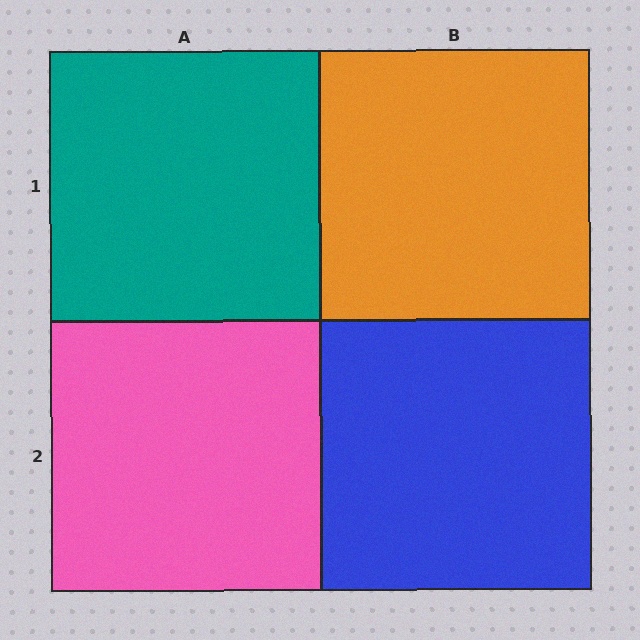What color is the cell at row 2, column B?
Blue.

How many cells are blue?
1 cell is blue.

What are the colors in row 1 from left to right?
Teal, orange.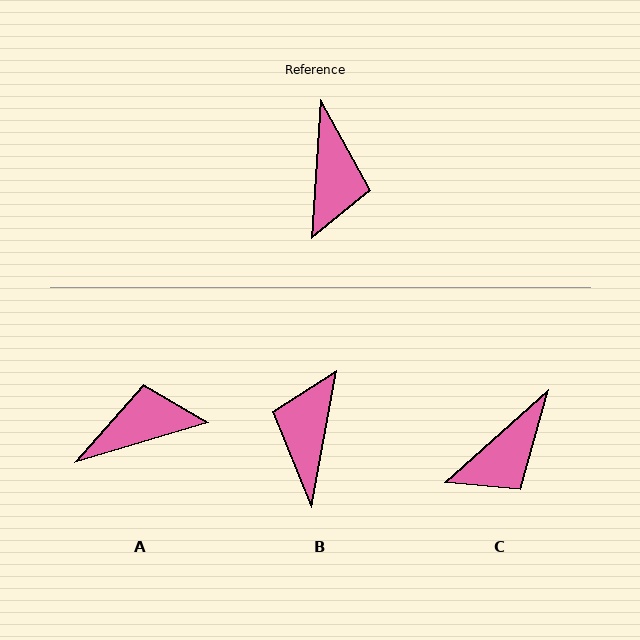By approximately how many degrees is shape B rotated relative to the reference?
Approximately 173 degrees counter-clockwise.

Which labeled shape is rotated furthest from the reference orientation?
B, about 173 degrees away.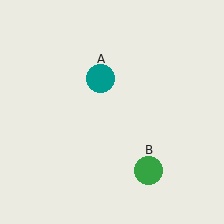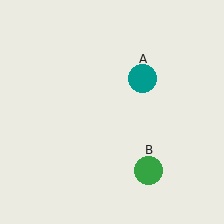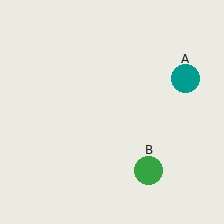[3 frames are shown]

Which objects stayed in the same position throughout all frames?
Green circle (object B) remained stationary.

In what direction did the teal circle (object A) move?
The teal circle (object A) moved right.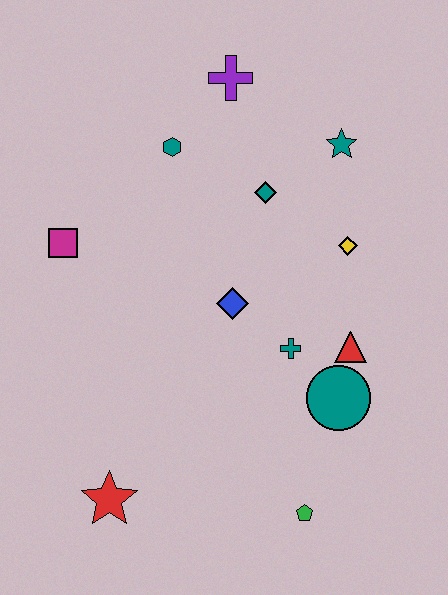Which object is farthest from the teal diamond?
The red star is farthest from the teal diamond.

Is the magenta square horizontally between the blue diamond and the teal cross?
No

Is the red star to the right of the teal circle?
No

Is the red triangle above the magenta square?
No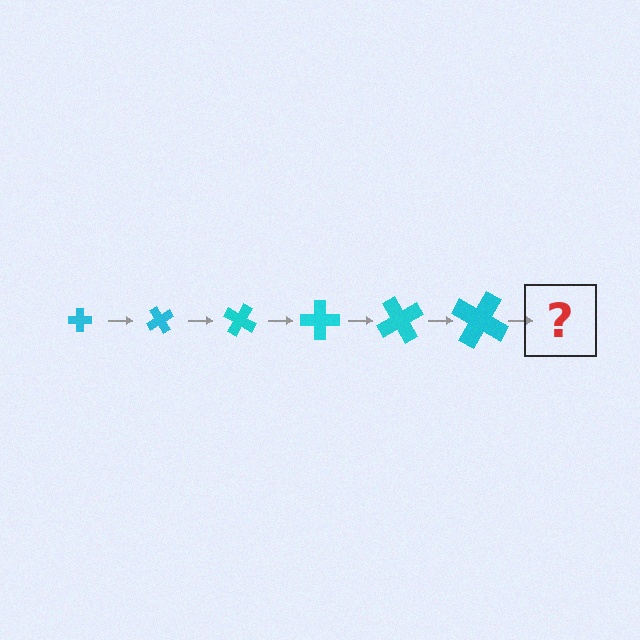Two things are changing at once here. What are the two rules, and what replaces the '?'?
The two rules are that the cross grows larger each step and it rotates 60 degrees each step. The '?' should be a cross, larger than the previous one and rotated 360 degrees from the start.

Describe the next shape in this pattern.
It should be a cross, larger than the previous one and rotated 360 degrees from the start.